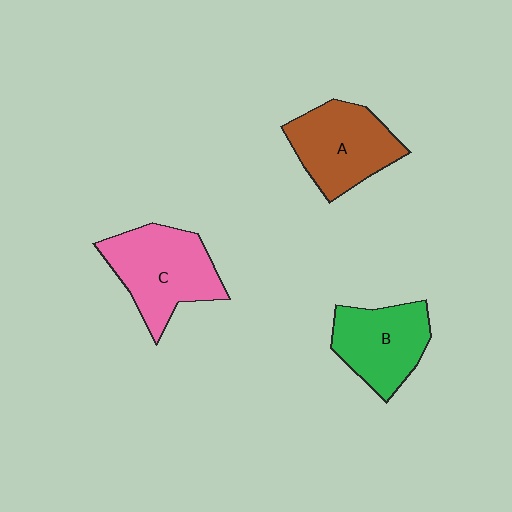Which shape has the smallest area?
Shape B (green).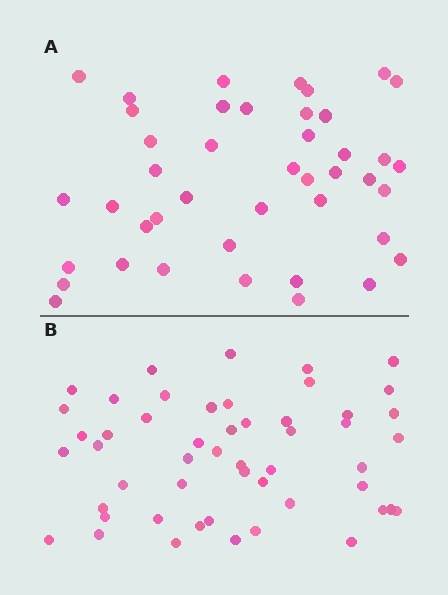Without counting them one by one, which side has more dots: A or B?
Region B (the bottom region) has more dots.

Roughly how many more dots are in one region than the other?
Region B has roughly 8 or so more dots than region A.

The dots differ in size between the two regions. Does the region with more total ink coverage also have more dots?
No. Region A has more total ink coverage because its dots are larger, but region B actually contains more individual dots. Total area can be misleading — the number of items is what matters here.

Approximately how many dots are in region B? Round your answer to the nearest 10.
About 50 dots. (The exact count is 51, which rounds to 50.)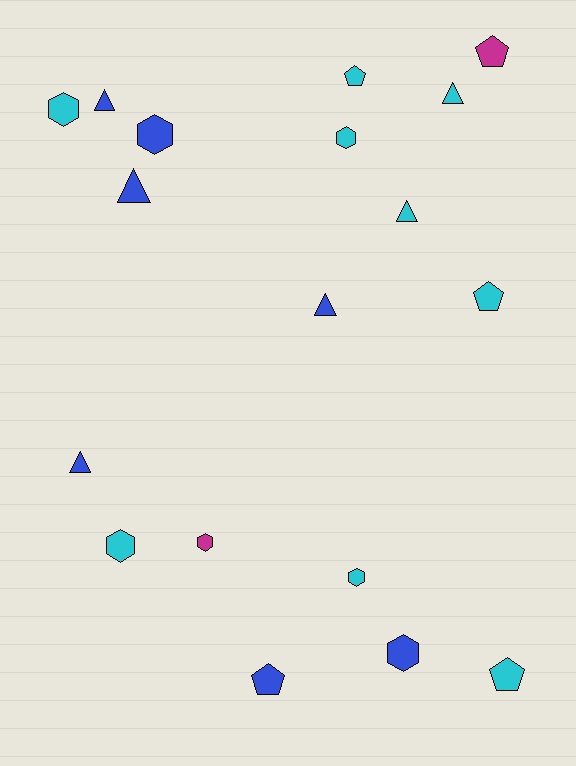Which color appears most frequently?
Cyan, with 9 objects.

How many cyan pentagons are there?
There are 3 cyan pentagons.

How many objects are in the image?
There are 18 objects.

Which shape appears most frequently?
Hexagon, with 7 objects.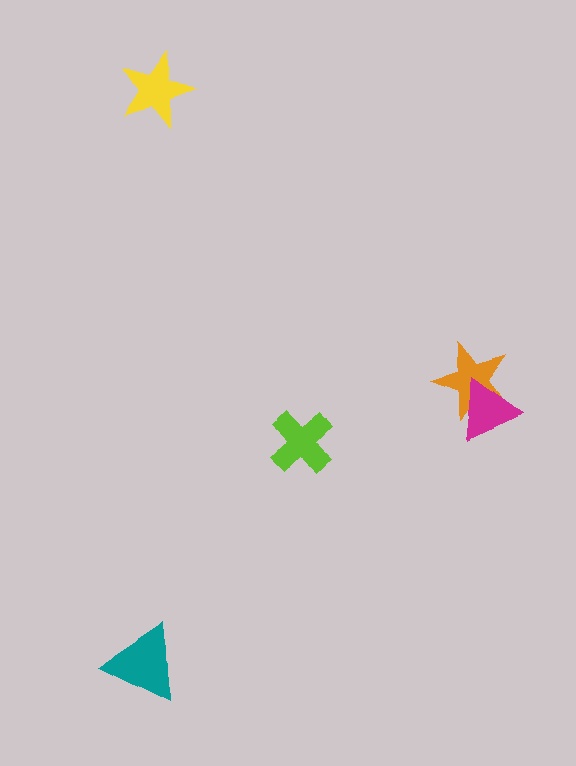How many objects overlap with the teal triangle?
0 objects overlap with the teal triangle.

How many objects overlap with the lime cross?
0 objects overlap with the lime cross.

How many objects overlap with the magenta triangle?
1 object overlaps with the magenta triangle.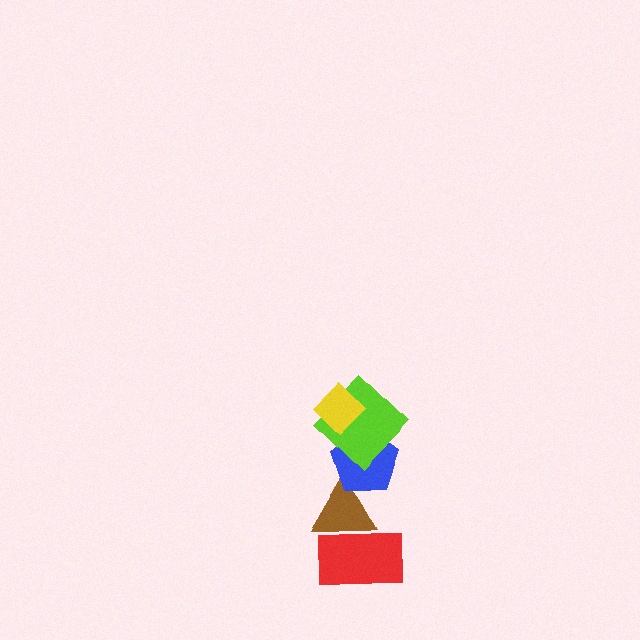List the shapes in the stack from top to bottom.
From top to bottom: the yellow diamond, the lime diamond, the blue pentagon, the brown triangle, the red rectangle.